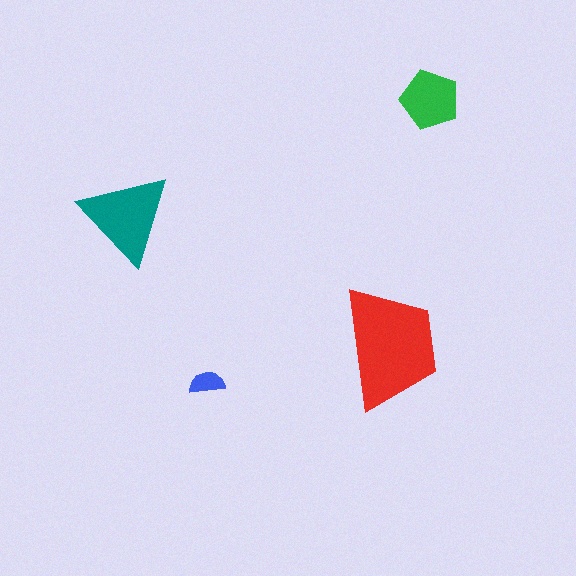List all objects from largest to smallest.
The red trapezoid, the teal triangle, the green pentagon, the blue semicircle.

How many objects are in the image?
There are 4 objects in the image.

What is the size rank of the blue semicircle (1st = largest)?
4th.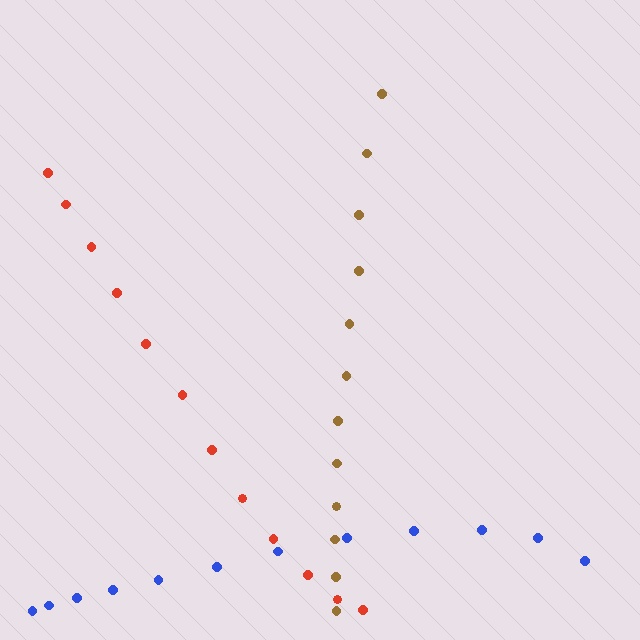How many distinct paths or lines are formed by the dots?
There are 3 distinct paths.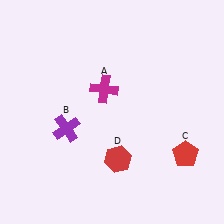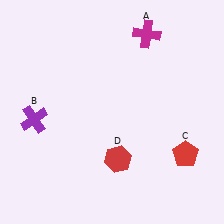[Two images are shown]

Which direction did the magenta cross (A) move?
The magenta cross (A) moved up.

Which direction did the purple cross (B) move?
The purple cross (B) moved left.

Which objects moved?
The objects that moved are: the magenta cross (A), the purple cross (B).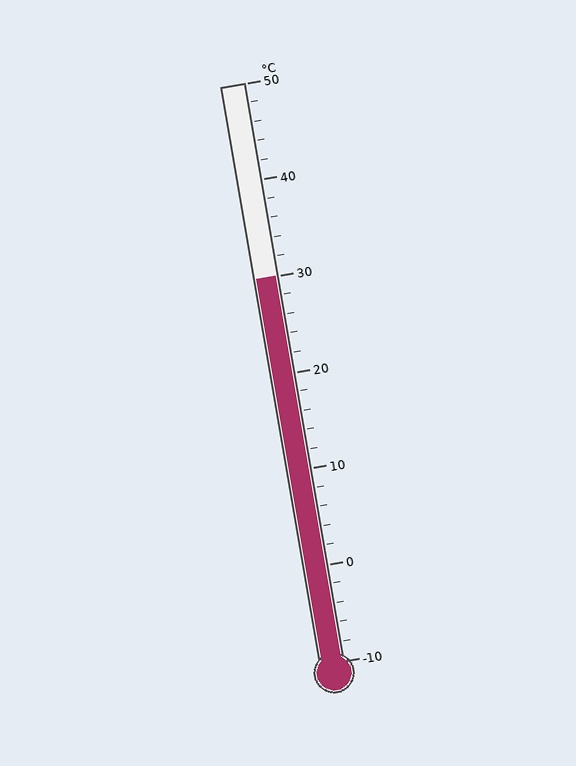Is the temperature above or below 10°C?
The temperature is above 10°C.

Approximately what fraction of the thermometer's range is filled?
The thermometer is filled to approximately 65% of its range.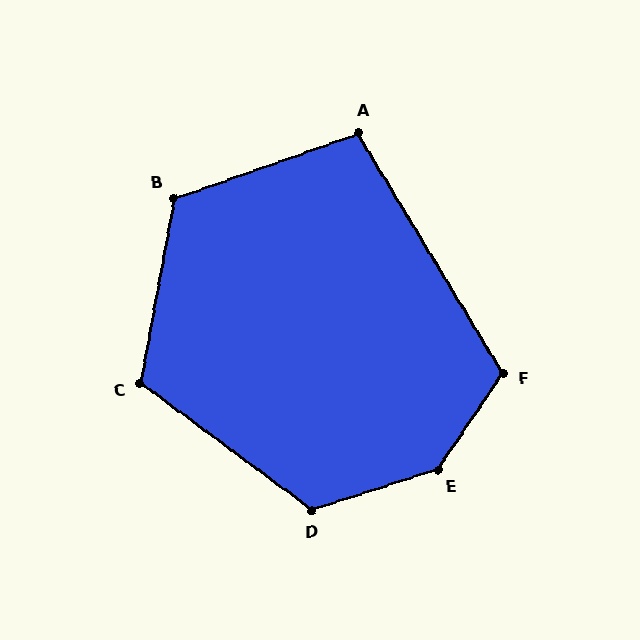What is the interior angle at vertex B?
Approximately 119 degrees (obtuse).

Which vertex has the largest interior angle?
E, at approximately 142 degrees.